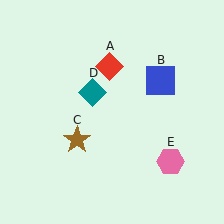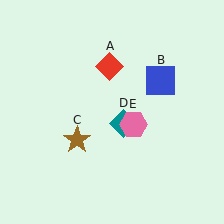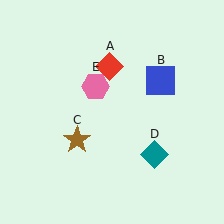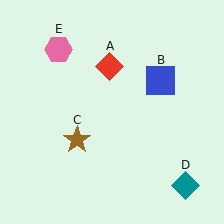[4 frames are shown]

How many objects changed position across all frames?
2 objects changed position: teal diamond (object D), pink hexagon (object E).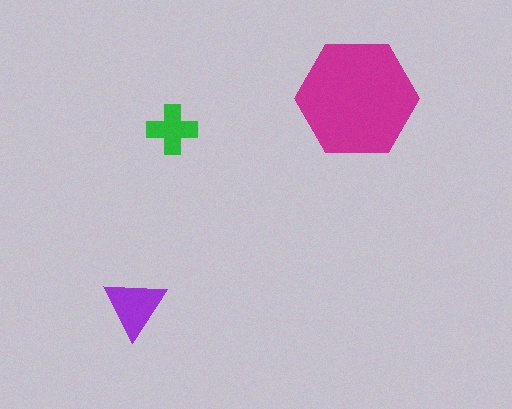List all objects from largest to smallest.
The magenta hexagon, the purple triangle, the green cross.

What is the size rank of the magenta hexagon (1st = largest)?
1st.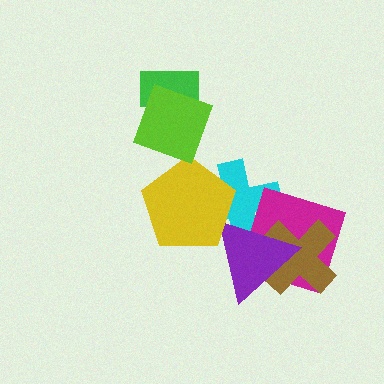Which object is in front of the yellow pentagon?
The lime diamond is in front of the yellow pentagon.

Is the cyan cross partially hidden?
Yes, it is partially covered by another shape.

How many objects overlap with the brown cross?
2 objects overlap with the brown cross.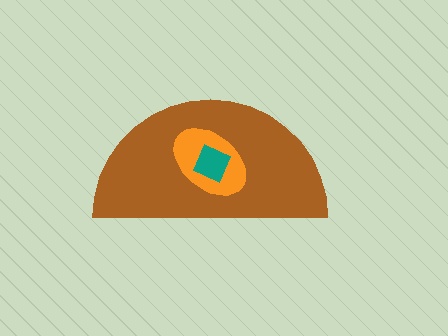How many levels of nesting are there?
3.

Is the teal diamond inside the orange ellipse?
Yes.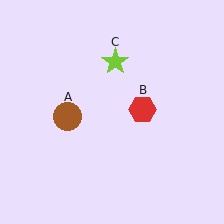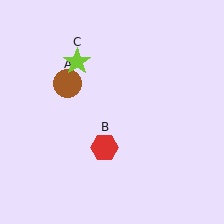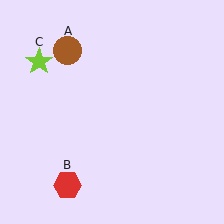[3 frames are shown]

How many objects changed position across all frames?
3 objects changed position: brown circle (object A), red hexagon (object B), lime star (object C).